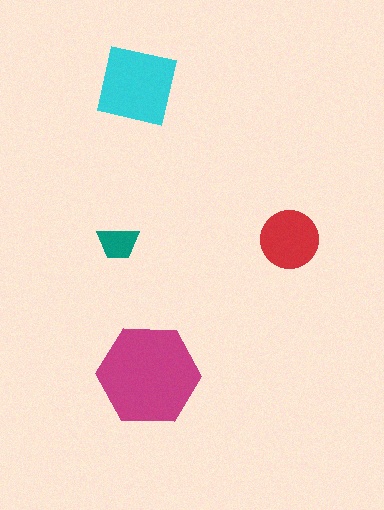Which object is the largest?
The magenta hexagon.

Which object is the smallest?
The teal trapezoid.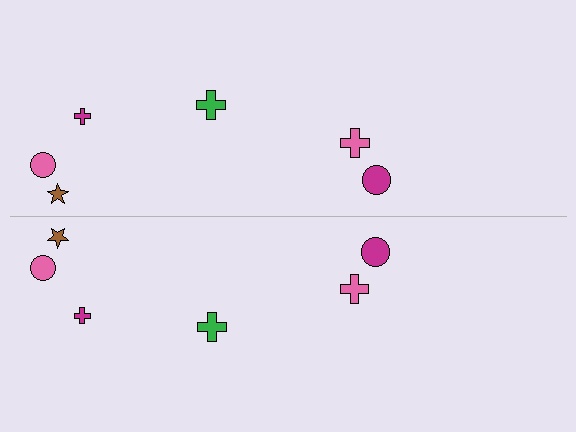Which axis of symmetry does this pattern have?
The pattern has a horizontal axis of symmetry running through the center of the image.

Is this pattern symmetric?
Yes, this pattern has bilateral (reflection) symmetry.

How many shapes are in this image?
There are 12 shapes in this image.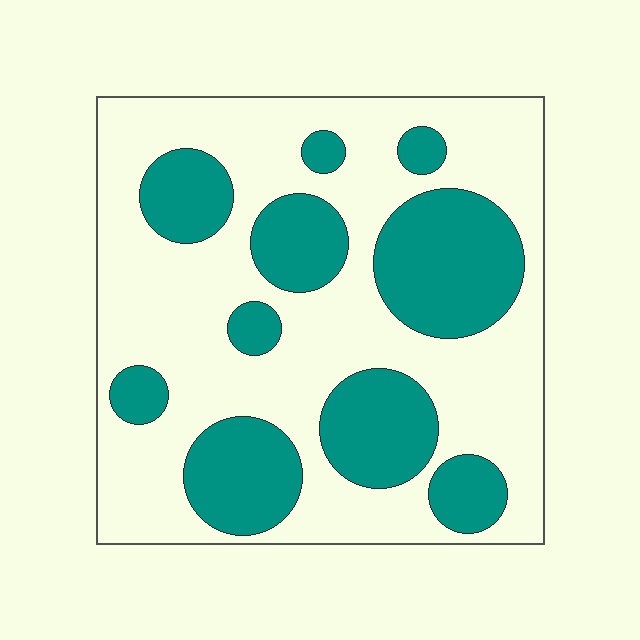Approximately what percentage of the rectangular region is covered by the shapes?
Approximately 35%.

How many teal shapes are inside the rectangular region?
10.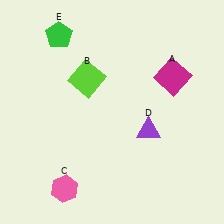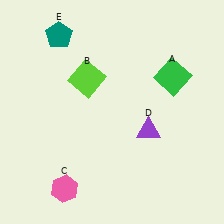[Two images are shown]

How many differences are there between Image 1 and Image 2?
There are 2 differences between the two images.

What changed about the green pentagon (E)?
In Image 1, E is green. In Image 2, it changed to teal.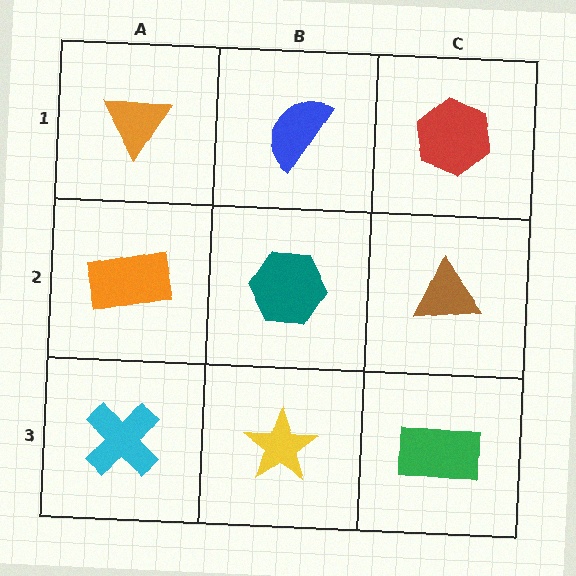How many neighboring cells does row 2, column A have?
3.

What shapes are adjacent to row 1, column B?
A teal hexagon (row 2, column B), an orange triangle (row 1, column A), a red hexagon (row 1, column C).